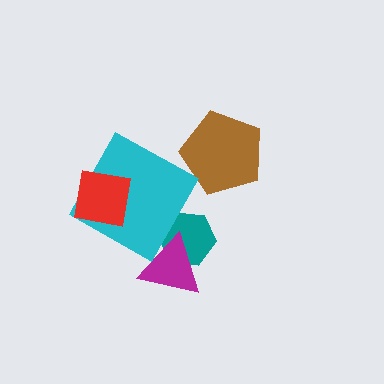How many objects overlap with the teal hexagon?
2 objects overlap with the teal hexagon.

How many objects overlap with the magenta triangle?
1 object overlaps with the magenta triangle.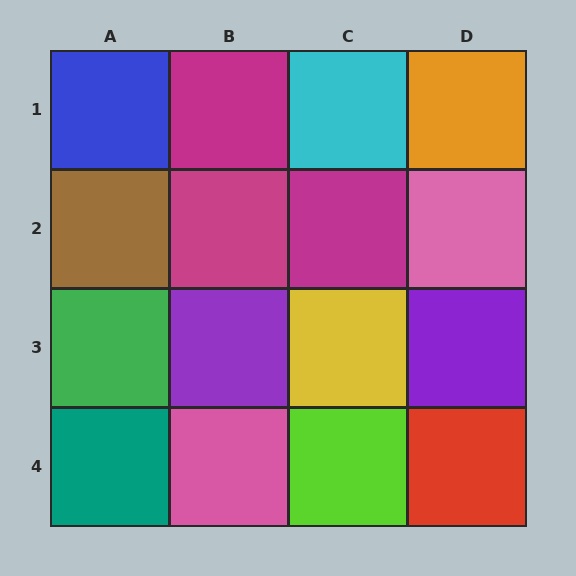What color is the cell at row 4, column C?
Lime.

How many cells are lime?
1 cell is lime.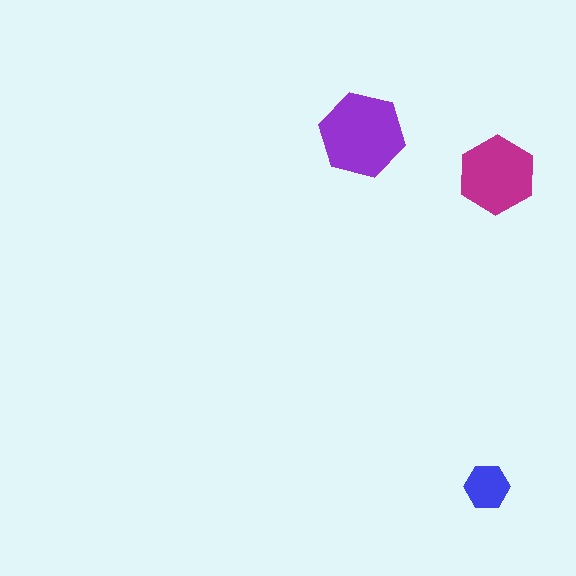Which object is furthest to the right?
The magenta hexagon is rightmost.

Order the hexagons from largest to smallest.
the purple one, the magenta one, the blue one.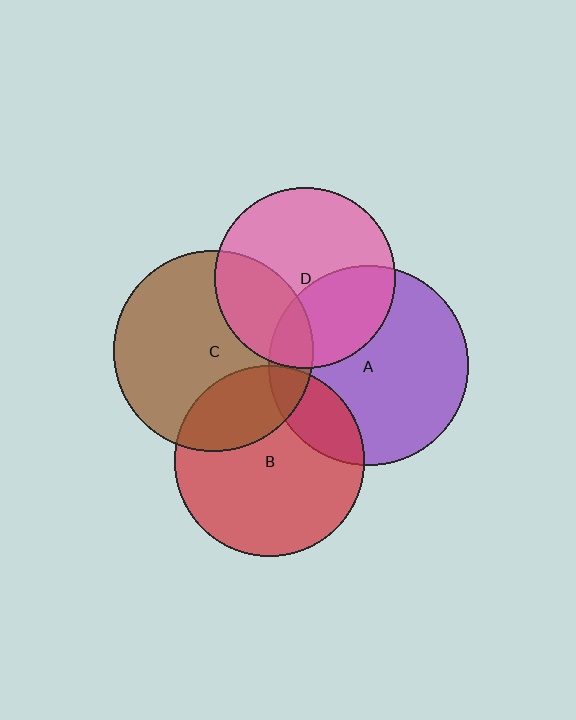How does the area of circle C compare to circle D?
Approximately 1.2 times.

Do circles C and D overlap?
Yes.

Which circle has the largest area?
Circle C (brown).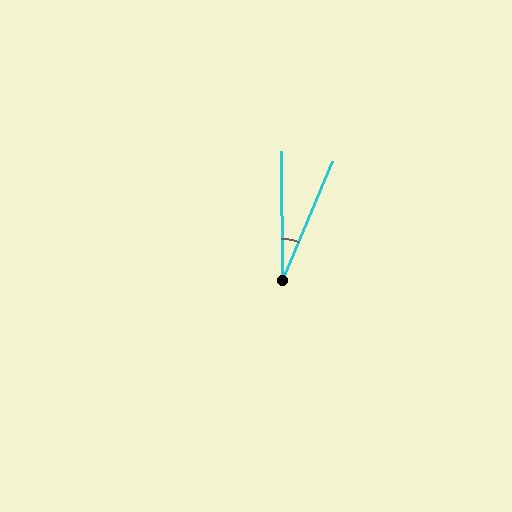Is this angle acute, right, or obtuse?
It is acute.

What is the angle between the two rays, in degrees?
Approximately 23 degrees.